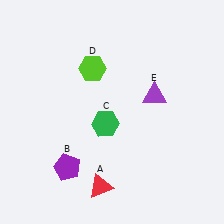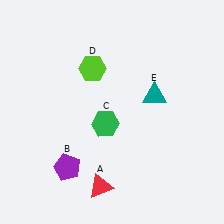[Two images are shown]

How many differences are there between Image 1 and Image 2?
There is 1 difference between the two images.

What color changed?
The triangle (E) changed from purple in Image 1 to teal in Image 2.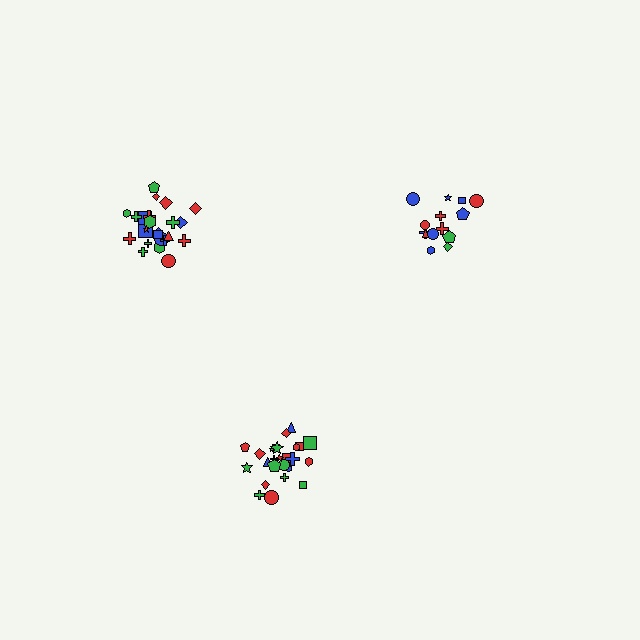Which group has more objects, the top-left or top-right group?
The top-left group.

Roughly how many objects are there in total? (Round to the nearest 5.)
Roughly 65 objects in total.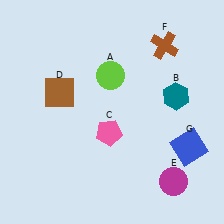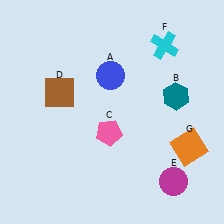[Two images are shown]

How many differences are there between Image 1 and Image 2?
There are 3 differences between the two images.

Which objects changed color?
A changed from lime to blue. F changed from brown to cyan. G changed from blue to orange.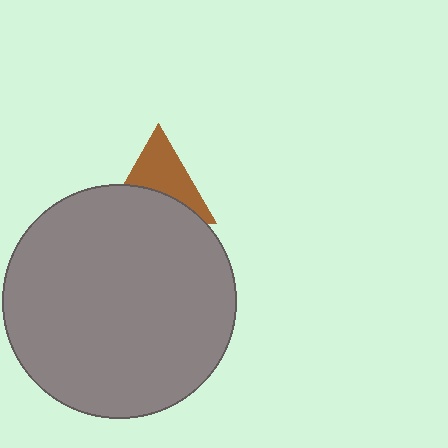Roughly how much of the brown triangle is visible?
About half of it is visible (roughly 54%).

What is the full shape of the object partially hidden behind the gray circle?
The partially hidden object is a brown triangle.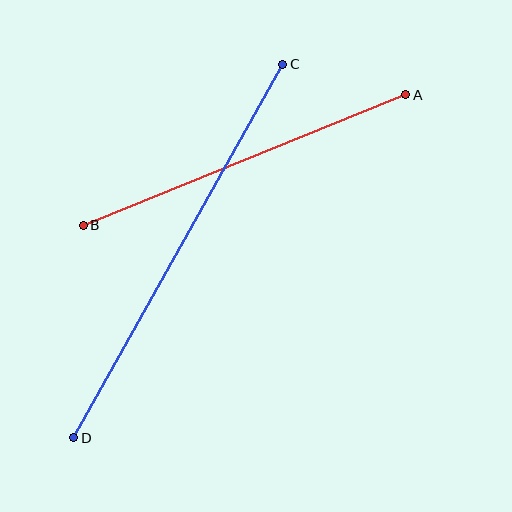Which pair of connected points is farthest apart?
Points C and D are farthest apart.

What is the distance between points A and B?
The distance is approximately 348 pixels.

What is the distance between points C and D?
The distance is approximately 428 pixels.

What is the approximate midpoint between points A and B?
The midpoint is at approximately (245, 160) pixels.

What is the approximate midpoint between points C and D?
The midpoint is at approximately (178, 251) pixels.